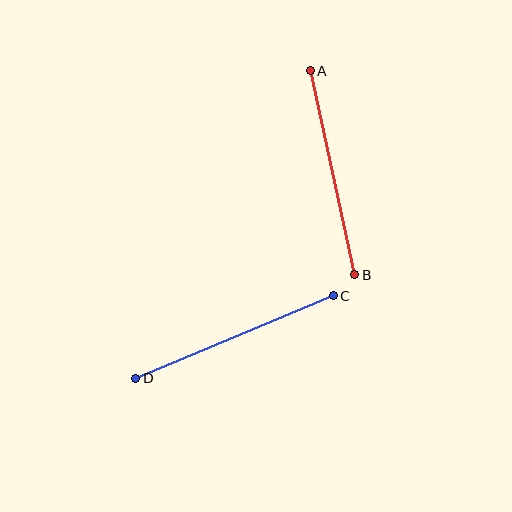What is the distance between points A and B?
The distance is approximately 209 pixels.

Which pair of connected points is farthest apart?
Points C and D are farthest apart.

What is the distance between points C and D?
The distance is approximately 214 pixels.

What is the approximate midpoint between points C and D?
The midpoint is at approximately (235, 337) pixels.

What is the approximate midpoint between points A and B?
The midpoint is at approximately (333, 173) pixels.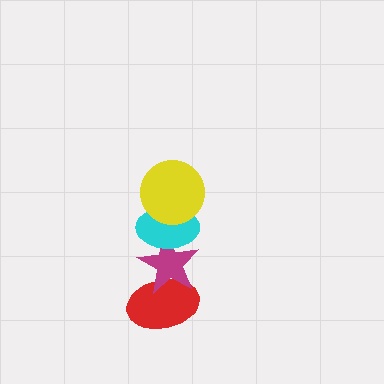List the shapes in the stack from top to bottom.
From top to bottom: the yellow circle, the cyan ellipse, the magenta star, the red ellipse.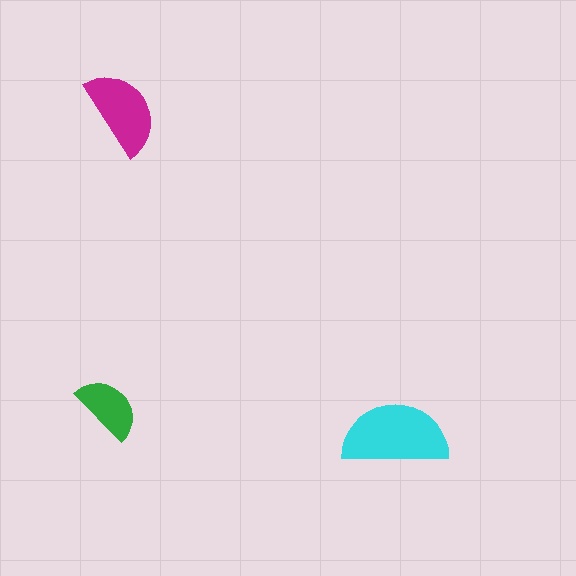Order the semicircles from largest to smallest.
the cyan one, the magenta one, the green one.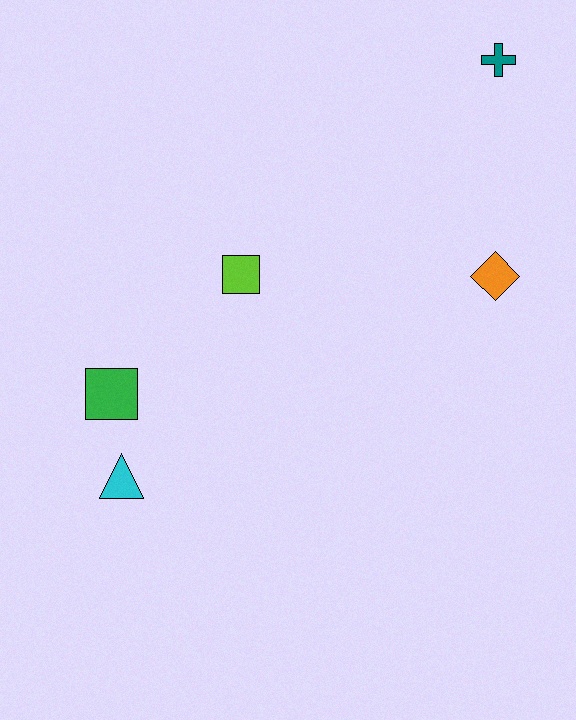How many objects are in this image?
There are 5 objects.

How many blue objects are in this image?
There are no blue objects.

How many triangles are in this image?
There is 1 triangle.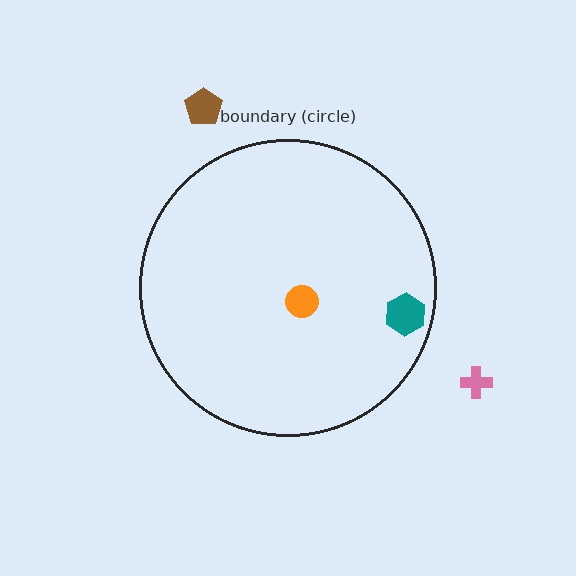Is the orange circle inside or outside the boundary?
Inside.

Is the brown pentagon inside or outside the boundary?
Outside.